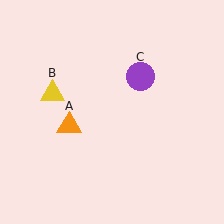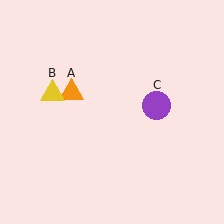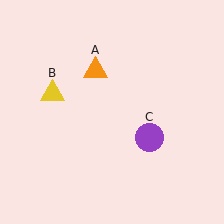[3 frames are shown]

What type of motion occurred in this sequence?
The orange triangle (object A), purple circle (object C) rotated clockwise around the center of the scene.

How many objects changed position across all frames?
2 objects changed position: orange triangle (object A), purple circle (object C).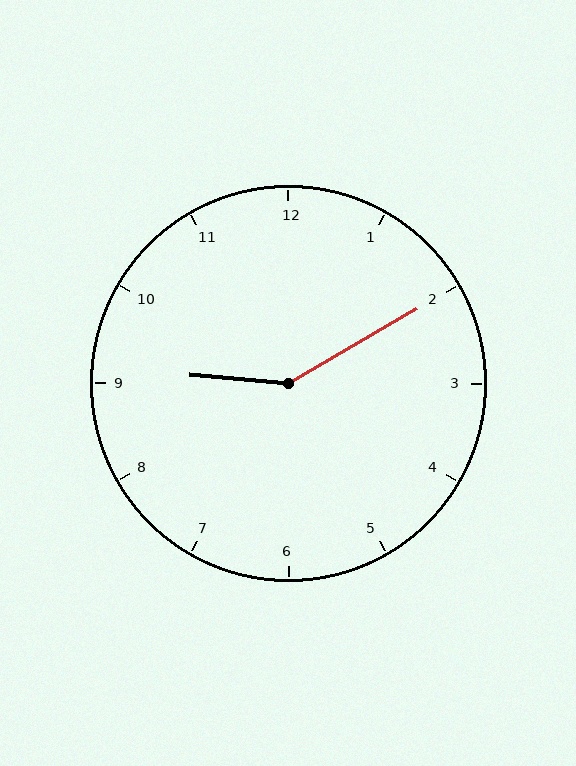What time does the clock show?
9:10.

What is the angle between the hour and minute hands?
Approximately 145 degrees.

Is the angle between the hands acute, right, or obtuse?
It is obtuse.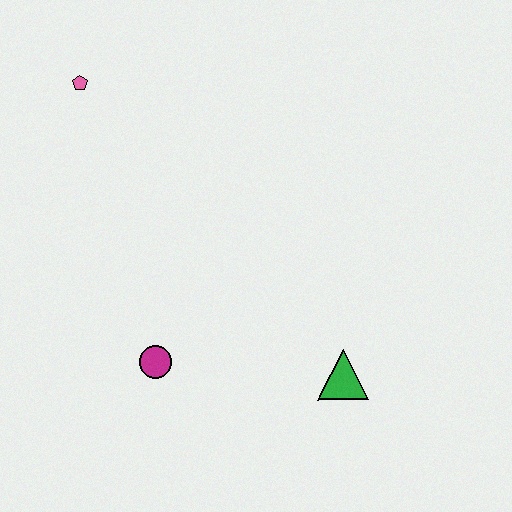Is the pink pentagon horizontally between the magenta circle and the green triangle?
No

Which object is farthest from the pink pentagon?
The green triangle is farthest from the pink pentagon.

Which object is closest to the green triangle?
The magenta circle is closest to the green triangle.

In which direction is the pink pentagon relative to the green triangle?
The pink pentagon is above the green triangle.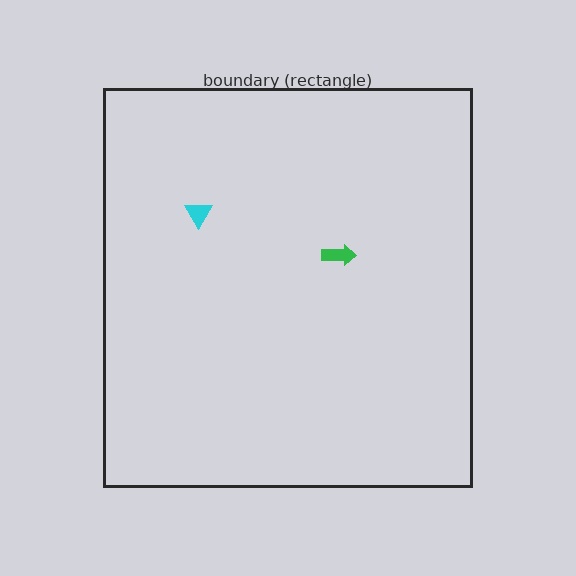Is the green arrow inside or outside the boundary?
Inside.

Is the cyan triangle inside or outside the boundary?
Inside.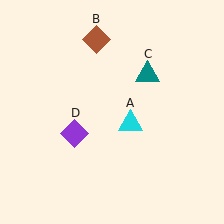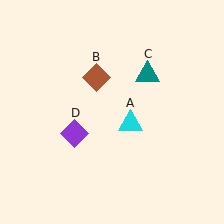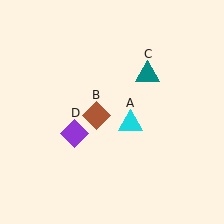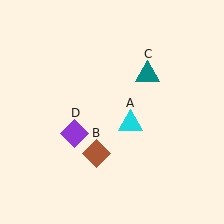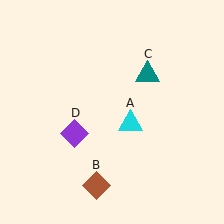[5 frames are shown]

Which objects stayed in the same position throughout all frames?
Cyan triangle (object A) and teal triangle (object C) and purple diamond (object D) remained stationary.